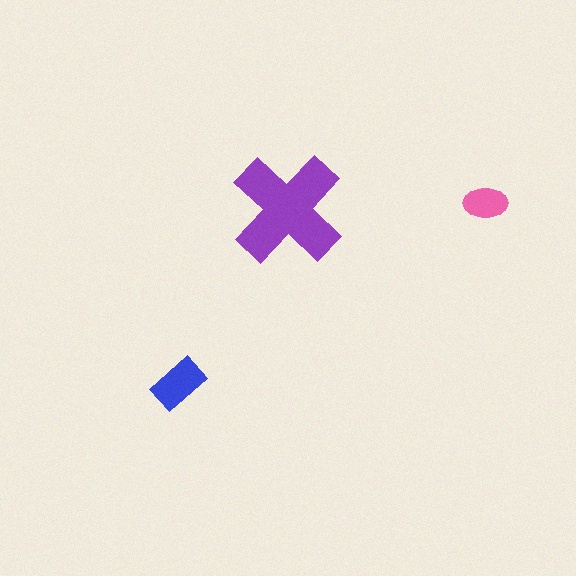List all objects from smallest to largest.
The pink ellipse, the blue rectangle, the purple cross.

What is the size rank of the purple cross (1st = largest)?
1st.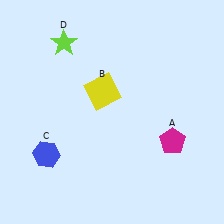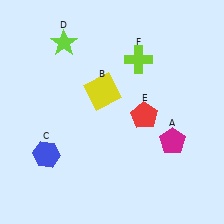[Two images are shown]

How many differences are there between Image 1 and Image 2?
There are 2 differences between the two images.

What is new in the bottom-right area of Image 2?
A red pentagon (E) was added in the bottom-right area of Image 2.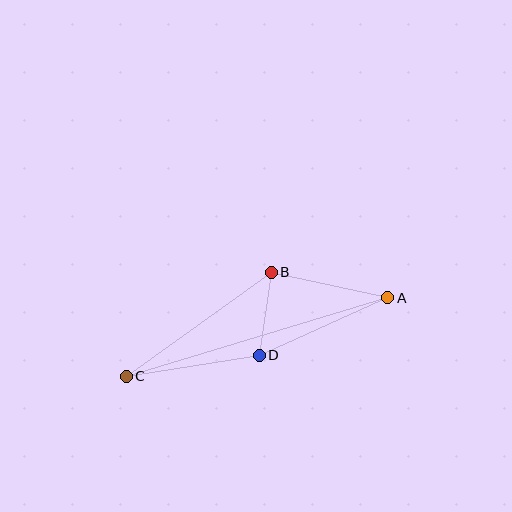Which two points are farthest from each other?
Points A and C are farthest from each other.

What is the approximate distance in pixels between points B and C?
The distance between B and C is approximately 179 pixels.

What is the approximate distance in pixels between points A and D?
The distance between A and D is approximately 141 pixels.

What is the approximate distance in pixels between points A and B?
The distance between A and B is approximately 119 pixels.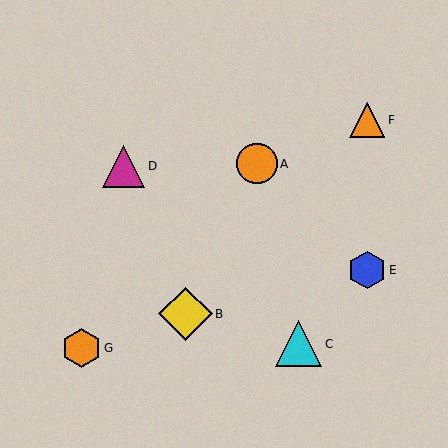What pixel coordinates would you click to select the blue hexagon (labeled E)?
Click at (367, 270) to select the blue hexagon E.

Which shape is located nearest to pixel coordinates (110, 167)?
The magenta triangle (labeled D) at (124, 166) is nearest to that location.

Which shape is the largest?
The yellow diamond (labeled B) is the largest.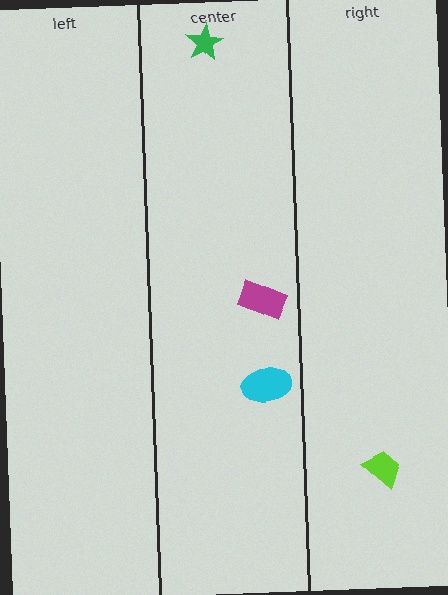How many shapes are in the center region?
3.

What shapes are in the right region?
The lime trapezoid.